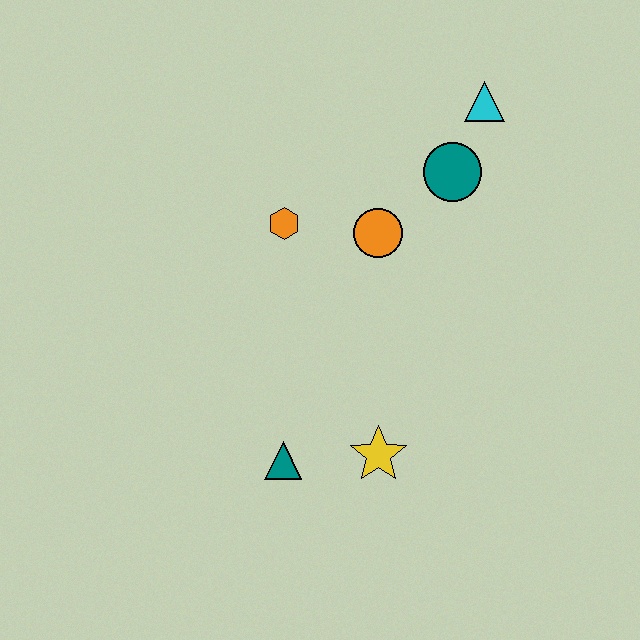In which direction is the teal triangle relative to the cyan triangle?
The teal triangle is below the cyan triangle.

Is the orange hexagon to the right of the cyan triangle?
No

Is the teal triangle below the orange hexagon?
Yes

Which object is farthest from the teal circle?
The teal triangle is farthest from the teal circle.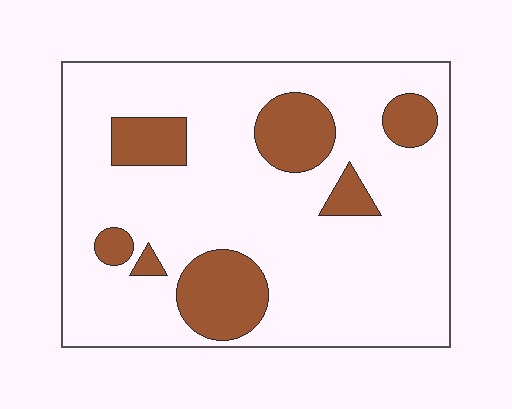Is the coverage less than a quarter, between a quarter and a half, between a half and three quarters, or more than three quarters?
Less than a quarter.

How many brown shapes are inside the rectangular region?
7.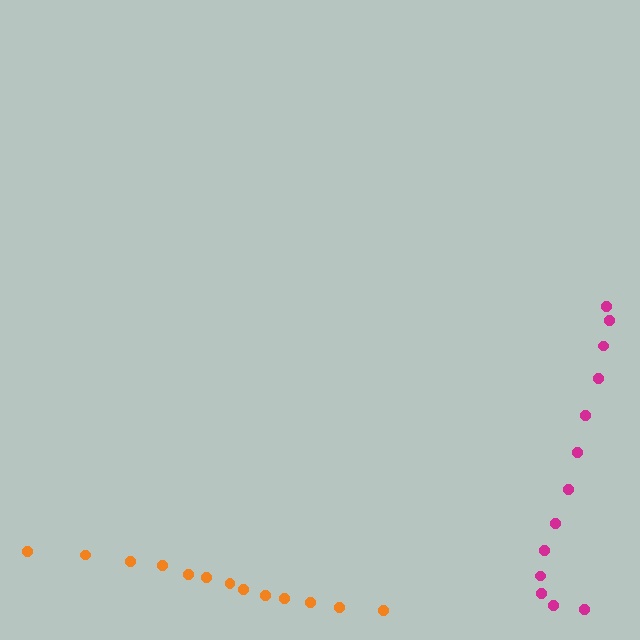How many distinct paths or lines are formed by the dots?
There are 2 distinct paths.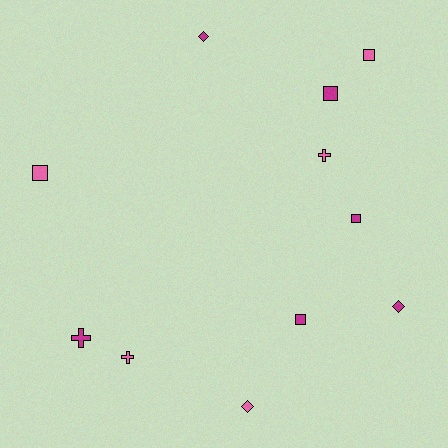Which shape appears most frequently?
Square, with 5 objects.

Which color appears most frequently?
Magenta, with 6 objects.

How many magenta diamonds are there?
There are 2 magenta diamonds.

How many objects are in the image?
There are 11 objects.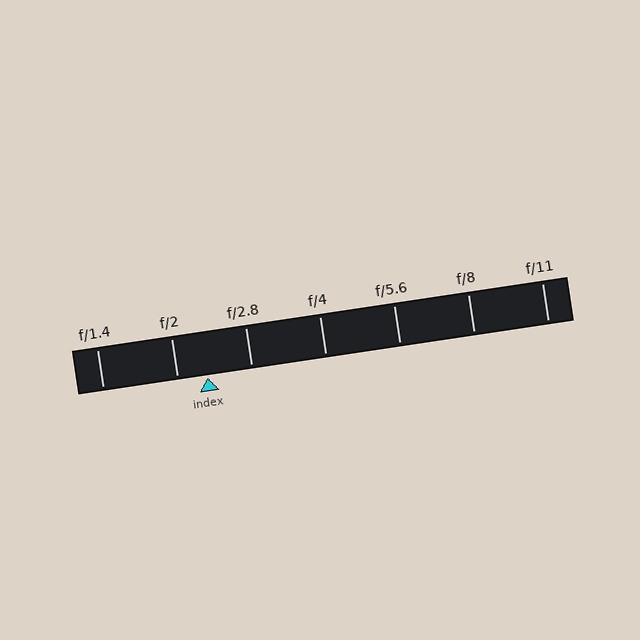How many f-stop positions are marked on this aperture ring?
There are 7 f-stop positions marked.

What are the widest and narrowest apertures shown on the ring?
The widest aperture shown is f/1.4 and the narrowest is f/11.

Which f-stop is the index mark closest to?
The index mark is closest to f/2.